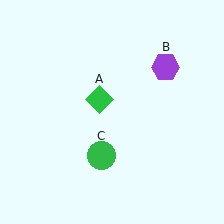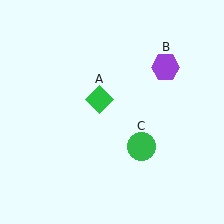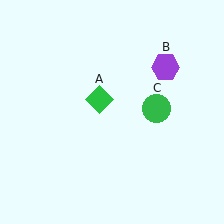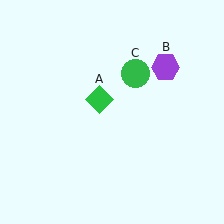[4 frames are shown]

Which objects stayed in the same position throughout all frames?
Green diamond (object A) and purple hexagon (object B) remained stationary.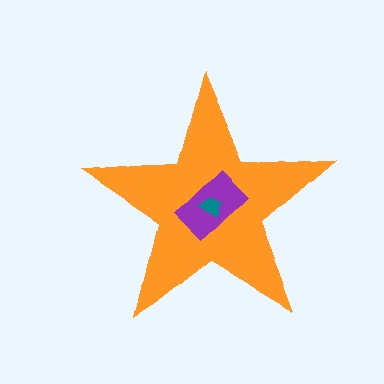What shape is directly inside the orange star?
The purple rectangle.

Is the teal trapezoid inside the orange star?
Yes.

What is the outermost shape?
The orange star.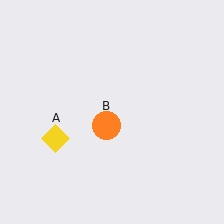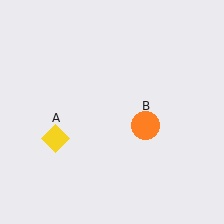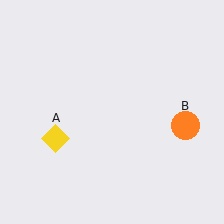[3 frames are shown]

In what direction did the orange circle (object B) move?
The orange circle (object B) moved right.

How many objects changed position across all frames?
1 object changed position: orange circle (object B).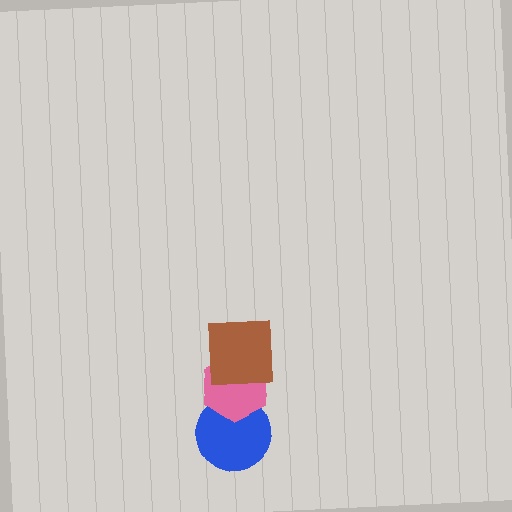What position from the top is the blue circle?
The blue circle is 3rd from the top.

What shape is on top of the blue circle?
The pink hexagon is on top of the blue circle.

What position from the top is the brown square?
The brown square is 1st from the top.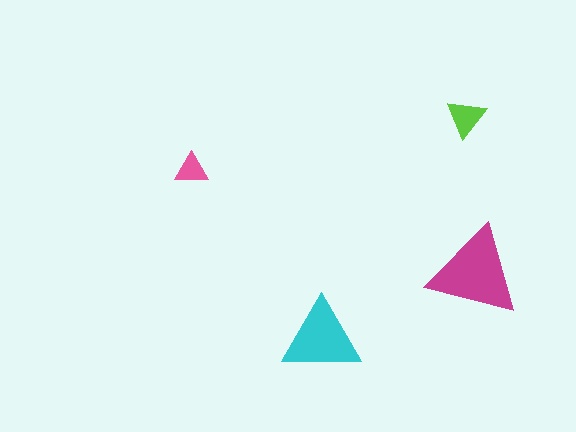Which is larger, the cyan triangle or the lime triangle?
The cyan one.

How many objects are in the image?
There are 4 objects in the image.